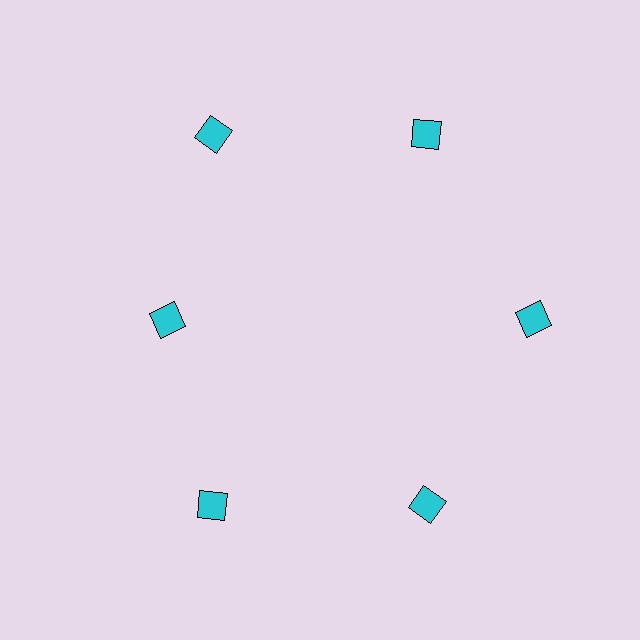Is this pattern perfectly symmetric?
No. The 6 cyan squares are arranged in a ring, but one element near the 9 o'clock position is pulled inward toward the center, breaking the 6-fold rotational symmetry.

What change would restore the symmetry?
The symmetry would be restored by moving it outward, back onto the ring so that all 6 squares sit at equal angles and equal distance from the center.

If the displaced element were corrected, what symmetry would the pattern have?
It would have 6-fold rotational symmetry — the pattern would map onto itself every 60 degrees.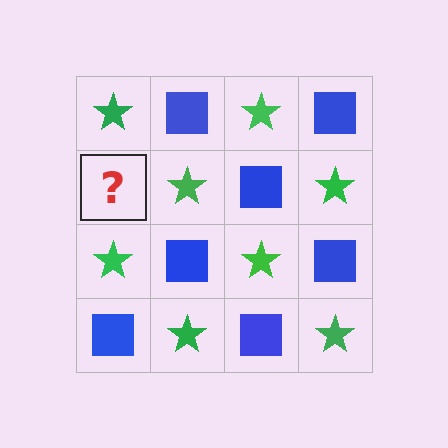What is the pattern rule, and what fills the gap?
The rule is that it alternates green star and blue square in a checkerboard pattern. The gap should be filled with a blue square.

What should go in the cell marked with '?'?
The missing cell should contain a blue square.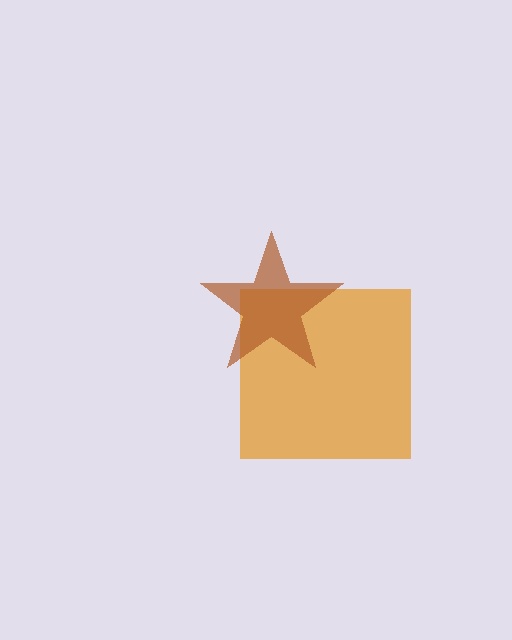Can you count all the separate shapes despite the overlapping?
Yes, there are 2 separate shapes.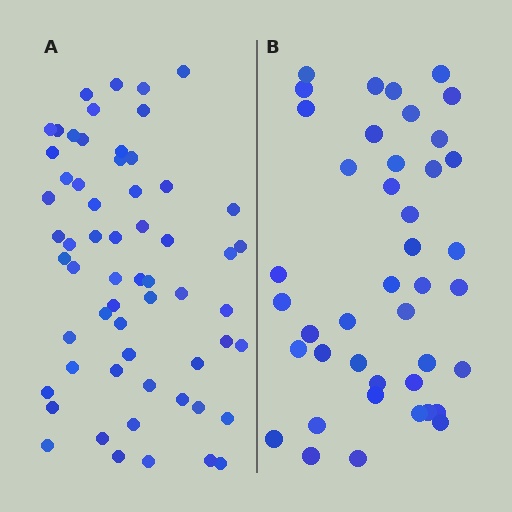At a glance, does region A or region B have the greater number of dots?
Region A (the left region) has more dots.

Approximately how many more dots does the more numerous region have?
Region A has approximately 20 more dots than region B.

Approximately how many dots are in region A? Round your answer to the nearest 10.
About 60 dots.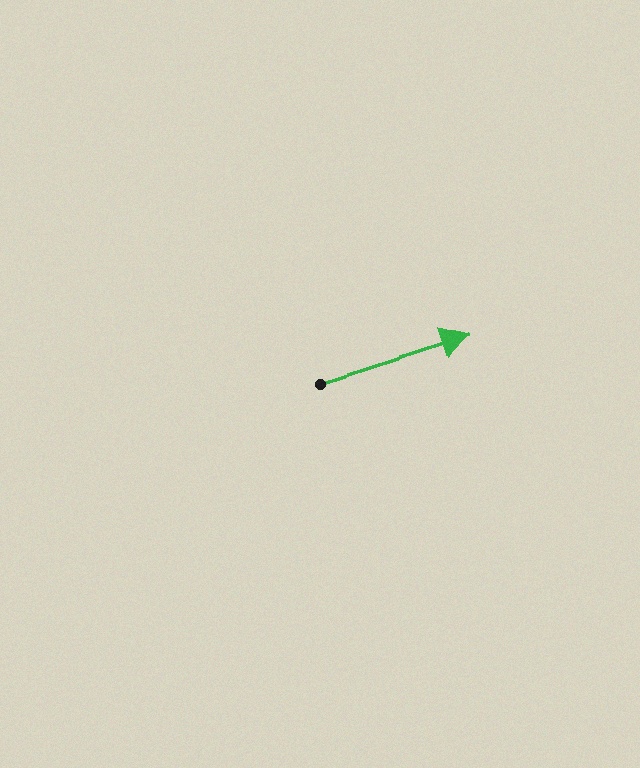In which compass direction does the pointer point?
East.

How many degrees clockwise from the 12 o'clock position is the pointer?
Approximately 72 degrees.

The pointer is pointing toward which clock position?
Roughly 2 o'clock.